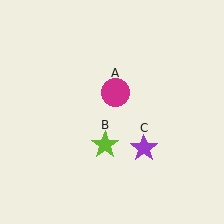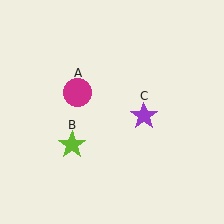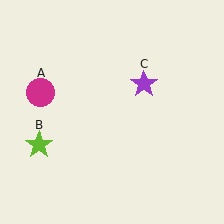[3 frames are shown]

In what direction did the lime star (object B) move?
The lime star (object B) moved left.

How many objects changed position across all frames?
3 objects changed position: magenta circle (object A), lime star (object B), purple star (object C).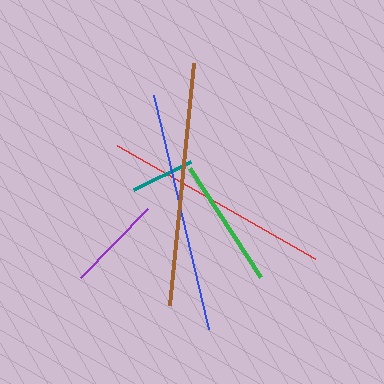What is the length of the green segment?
The green segment is approximately 130 pixels long.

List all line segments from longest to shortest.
From longest to shortest: brown, blue, red, green, purple, teal.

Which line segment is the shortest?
The teal line is the shortest at approximately 64 pixels.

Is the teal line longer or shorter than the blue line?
The blue line is longer than the teal line.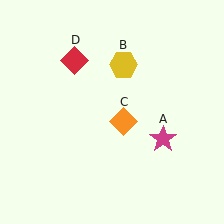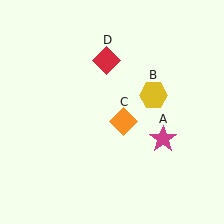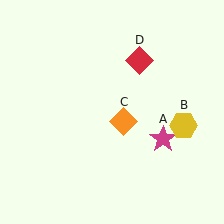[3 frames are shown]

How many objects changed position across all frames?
2 objects changed position: yellow hexagon (object B), red diamond (object D).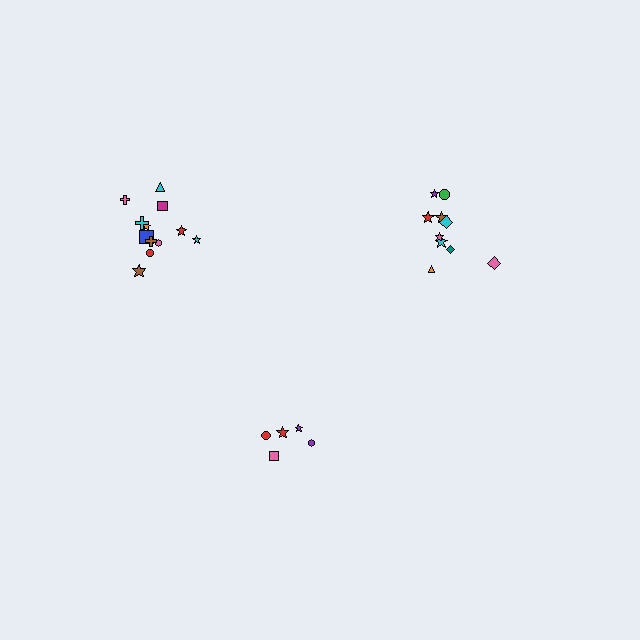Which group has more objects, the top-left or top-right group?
The top-left group.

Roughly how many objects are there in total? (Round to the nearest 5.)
Roughly 25 objects in total.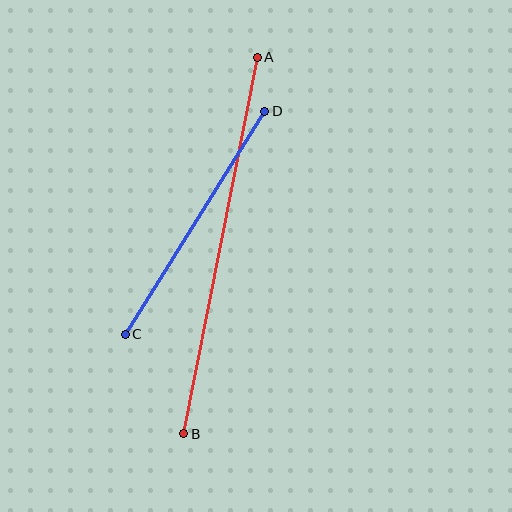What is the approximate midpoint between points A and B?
The midpoint is at approximately (221, 245) pixels.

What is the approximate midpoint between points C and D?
The midpoint is at approximately (195, 223) pixels.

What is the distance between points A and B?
The distance is approximately 384 pixels.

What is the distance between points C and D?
The distance is approximately 263 pixels.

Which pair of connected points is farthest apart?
Points A and B are farthest apart.